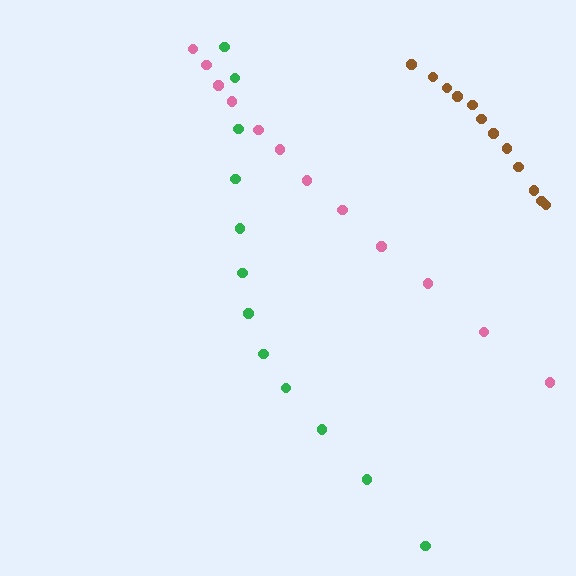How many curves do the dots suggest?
There are 3 distinct paths.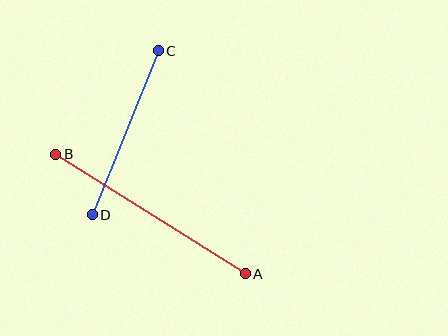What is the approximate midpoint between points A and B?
The midpoint is at approximately (151, 214) pixels.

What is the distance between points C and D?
The distance is approximately 177 pixels.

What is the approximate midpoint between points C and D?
The midpoint is at approximately (125, 133) pixels.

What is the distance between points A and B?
The distance is approximately 224 pixels.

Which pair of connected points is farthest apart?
Points A and B are farthest apart.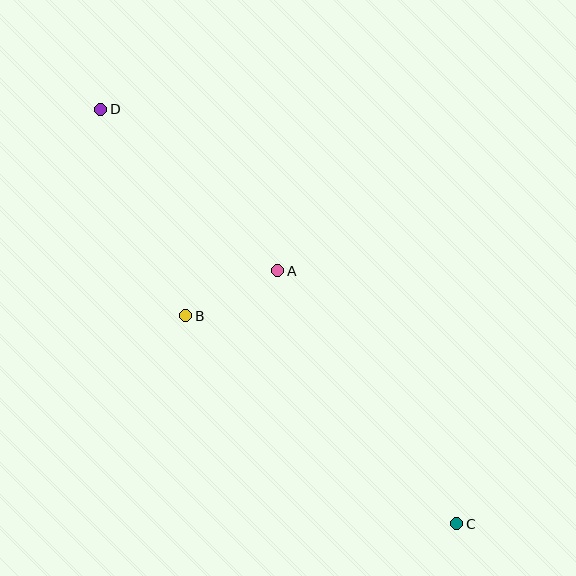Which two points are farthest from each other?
Points C and D are farthest from each other.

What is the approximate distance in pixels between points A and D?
The distance between A and D is approximately 240 pixels.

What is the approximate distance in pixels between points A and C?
The distance between A and C is approximately 310 pixels.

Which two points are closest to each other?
Points A and B are closest to each other.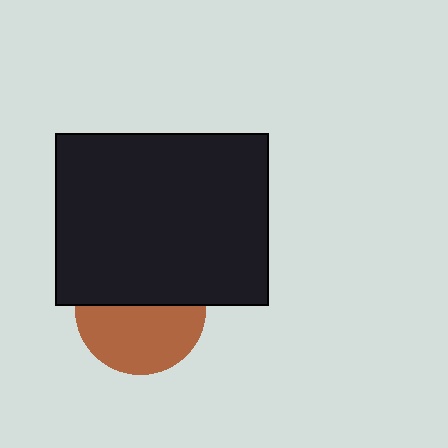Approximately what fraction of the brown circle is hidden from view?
Roughly 46% of the brown circle is hidden behind the black rectangle.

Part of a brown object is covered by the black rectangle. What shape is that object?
It is a circle.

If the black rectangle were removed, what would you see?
You would see the complete brown circle.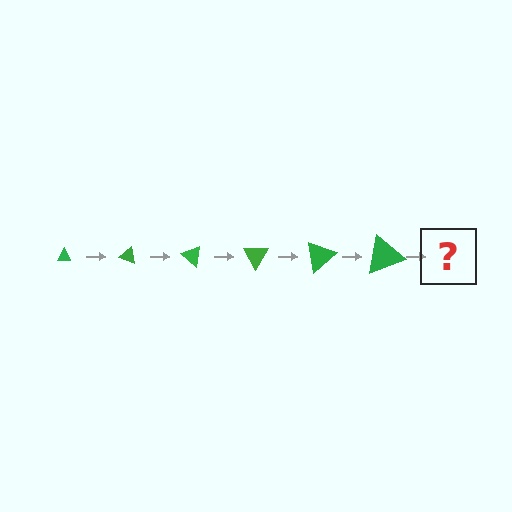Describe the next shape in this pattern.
It should be a triangle, larger than the previous one and rotated 120 degrees from the start.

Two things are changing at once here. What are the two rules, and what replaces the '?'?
The two rules are that the triangle grows larger each step and it rotates 20 degrees each step. The '?' should be a triangle, larger than the previous one and rotated 120 degrees from the start.